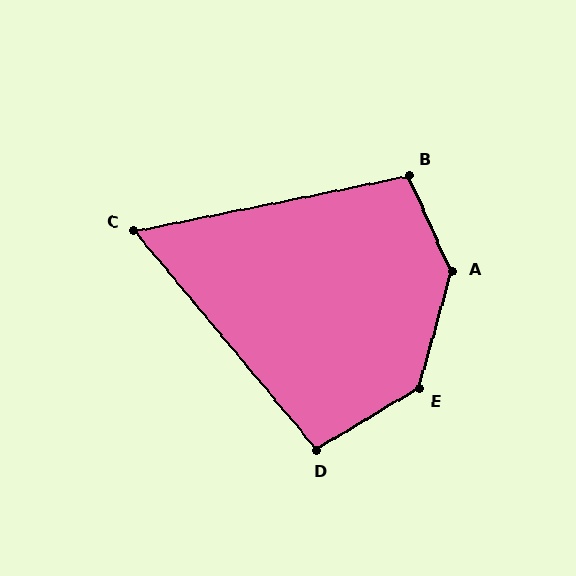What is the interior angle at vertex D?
Approximately 99 degrees (obtuse).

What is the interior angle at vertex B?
Approximately 103 degrees (obtuse).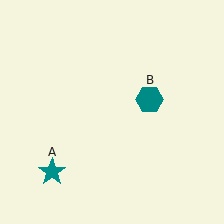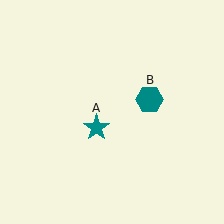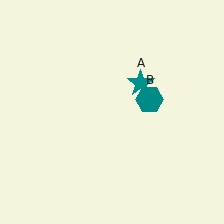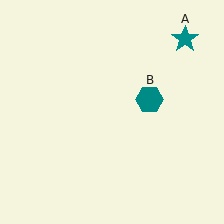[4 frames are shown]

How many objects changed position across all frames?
1 object changed position: teal star (object A).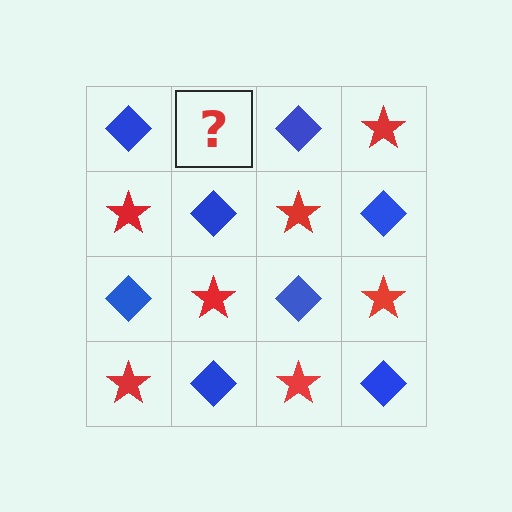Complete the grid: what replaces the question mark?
The question mark should be replaced with a red star.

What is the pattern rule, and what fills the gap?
The rule is that it alternates blue diamond and red star in a checkerboard pattern. The gap should be filled with a red star.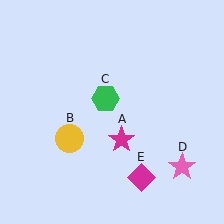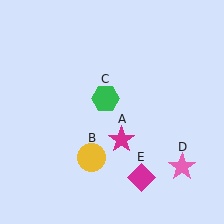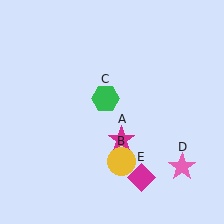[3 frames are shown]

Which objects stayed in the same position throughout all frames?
Magenta star (object A) and green hexagon (object C) and pink star (object D) and magenta diamond (object E) remained stationary.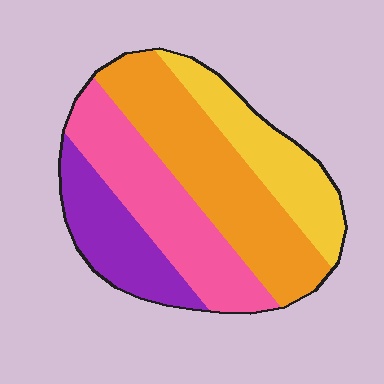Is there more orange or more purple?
Orange.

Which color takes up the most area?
Orange, at roughly 35%.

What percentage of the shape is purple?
Purple covers 18% of the shape.